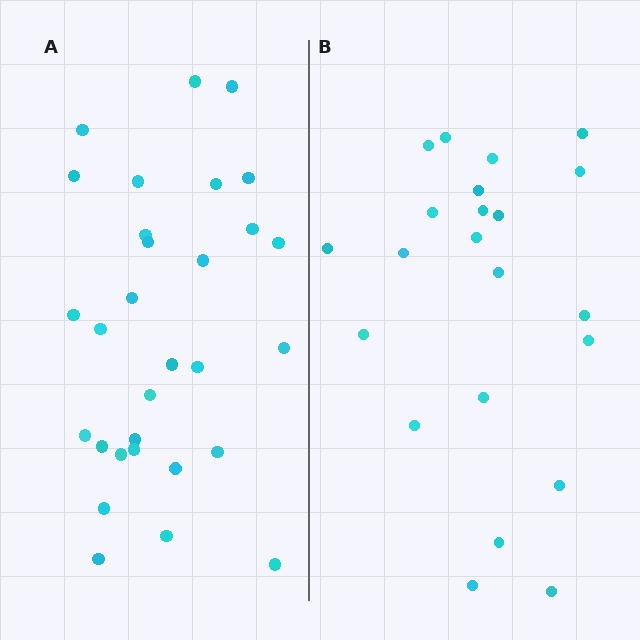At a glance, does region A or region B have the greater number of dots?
Region A (the left region) has more dots.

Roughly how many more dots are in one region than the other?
Region A has roughly 8 or so more dots than region B.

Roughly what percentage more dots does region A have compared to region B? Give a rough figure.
About 35% more.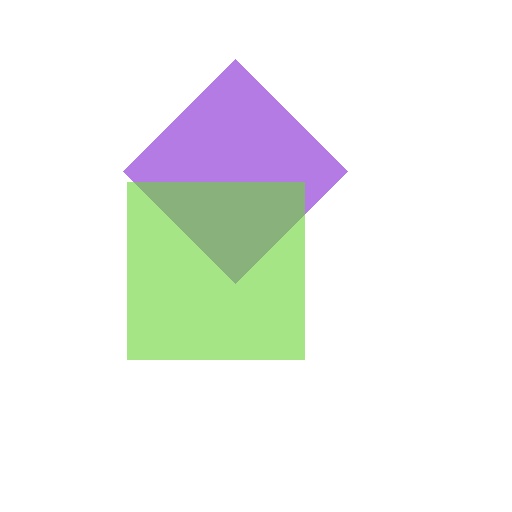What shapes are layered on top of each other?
The layered shapes are: a purple diamond, a lime square.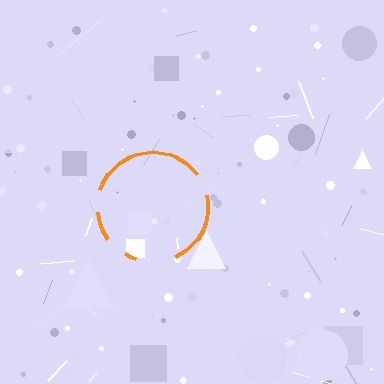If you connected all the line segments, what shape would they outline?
They would outline a circle.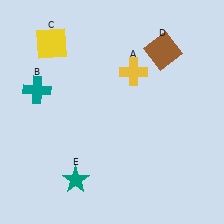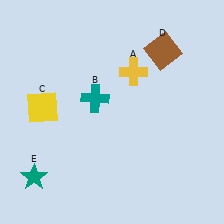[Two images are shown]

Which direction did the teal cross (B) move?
The teal cross (B) moved right.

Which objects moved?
The objects that moved are: the teal cross (B), the yellow square (C), the teal star (E).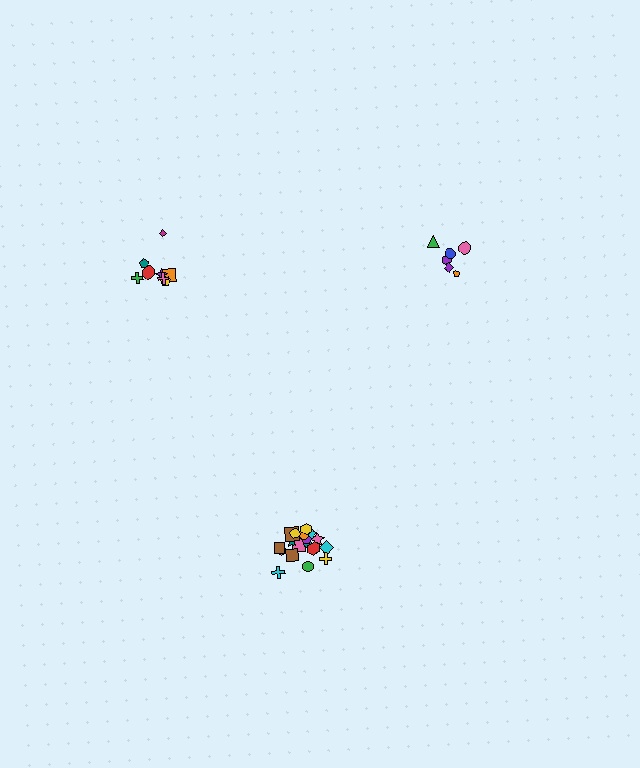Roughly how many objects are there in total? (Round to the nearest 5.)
Roughly 30 objects in total.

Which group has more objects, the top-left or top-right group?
The top-left group.